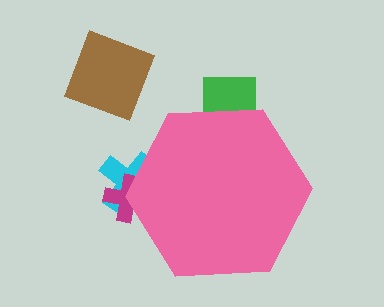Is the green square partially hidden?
Yes, the green square is partially hidden behind the pink hexagon.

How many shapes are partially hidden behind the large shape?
3 shapes are partially hidden.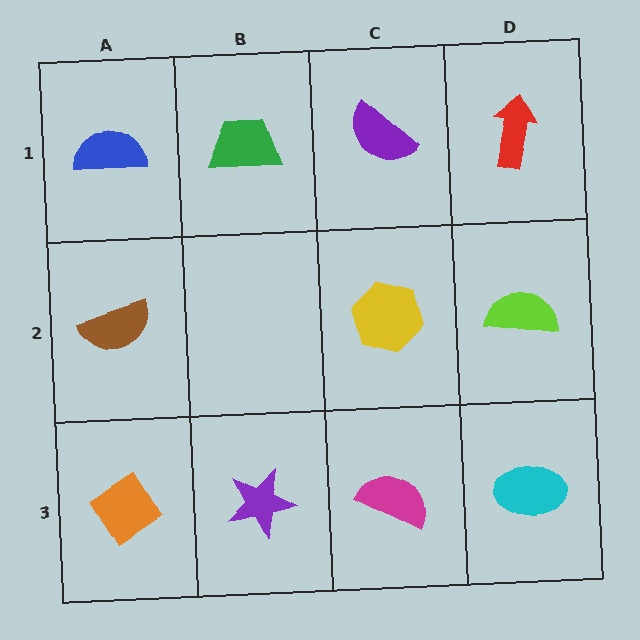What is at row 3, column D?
A cyan ellipse.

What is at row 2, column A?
A brown semicircle.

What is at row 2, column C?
A yellow hexagon.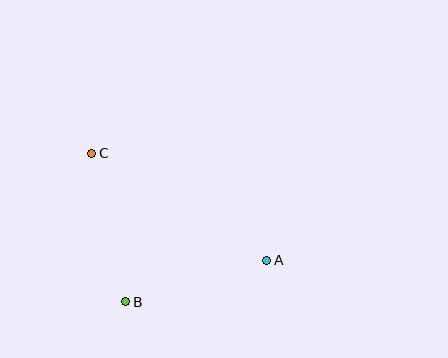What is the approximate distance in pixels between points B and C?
The distance between B and C is approximately 153 pixels.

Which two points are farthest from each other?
Points A and C are farthest from each other.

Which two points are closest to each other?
Points A and B are closest to each other.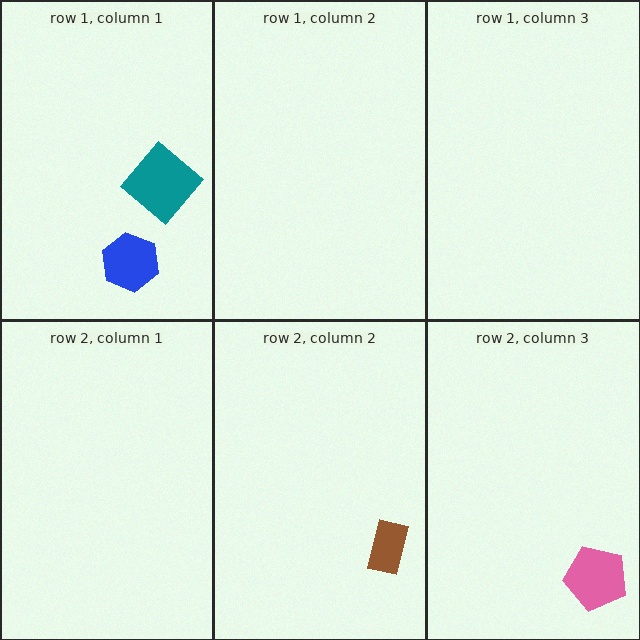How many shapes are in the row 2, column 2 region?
1.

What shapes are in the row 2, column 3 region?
The pink pentagon.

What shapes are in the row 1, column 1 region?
The blue hexagon, the teal diamond.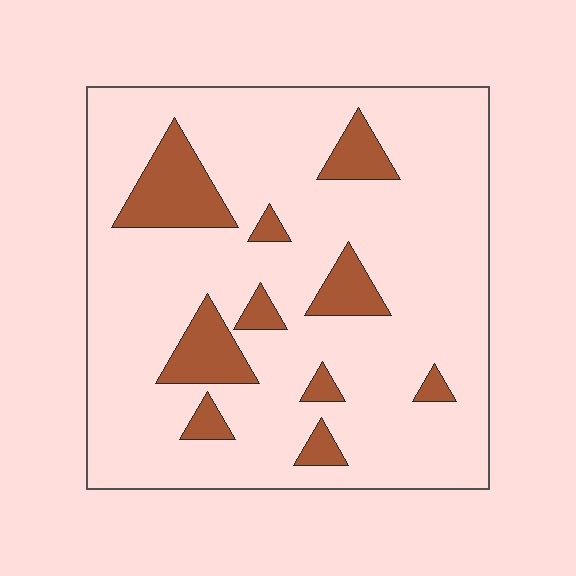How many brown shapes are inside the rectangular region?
10.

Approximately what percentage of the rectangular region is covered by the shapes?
Approximately 15%.